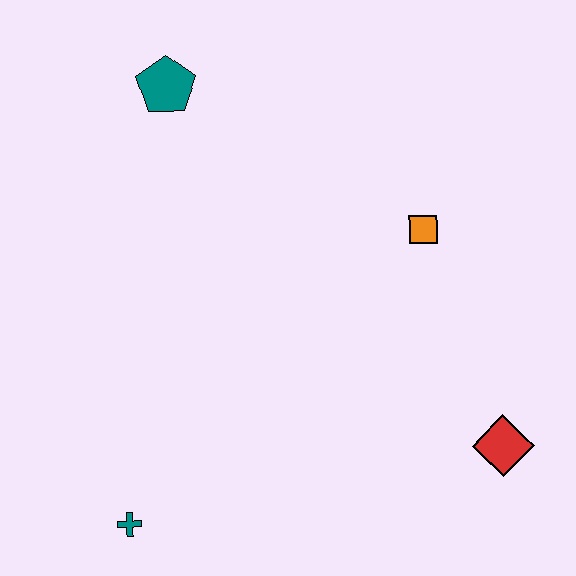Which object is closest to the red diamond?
The orange square is closest to the red diamond.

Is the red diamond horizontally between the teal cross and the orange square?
No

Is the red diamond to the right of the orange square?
Yes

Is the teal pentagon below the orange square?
No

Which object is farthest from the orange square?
The teal cross is farthest from the orange square.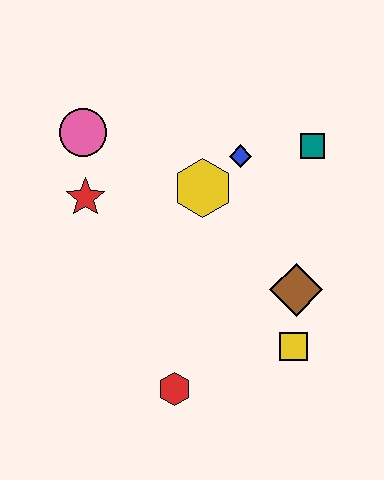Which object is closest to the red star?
The pink circle is closest to the red star.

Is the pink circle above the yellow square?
Yes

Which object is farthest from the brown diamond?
The pink circle is farthest from the brown diamond.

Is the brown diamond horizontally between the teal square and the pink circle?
Yes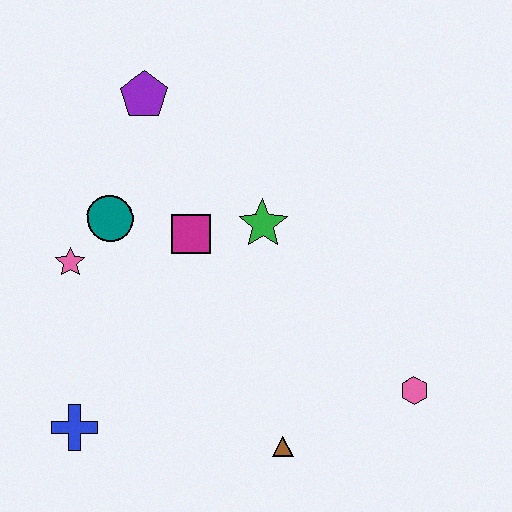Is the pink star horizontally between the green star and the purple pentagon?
No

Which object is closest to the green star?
The magenta square is closest to the green star.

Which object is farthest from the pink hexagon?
The purple pentagon is farthest from the pink hexagon.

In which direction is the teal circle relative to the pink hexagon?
The teal circle is to the left of the pink hexagon.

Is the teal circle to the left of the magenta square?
Yes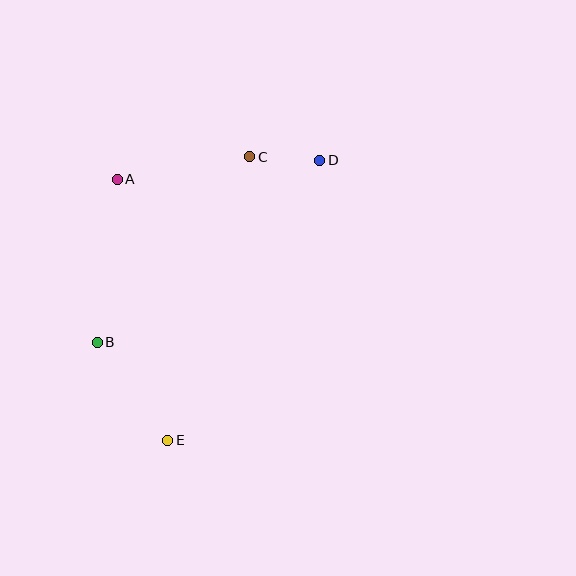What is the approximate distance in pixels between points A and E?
The distance between A and E is approximately 266 pixels.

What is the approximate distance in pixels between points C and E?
The distance between C and E is approximately 295 pixels.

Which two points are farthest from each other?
Points D and E are farthest from each other.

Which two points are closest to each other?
Points C and D are closest to each other.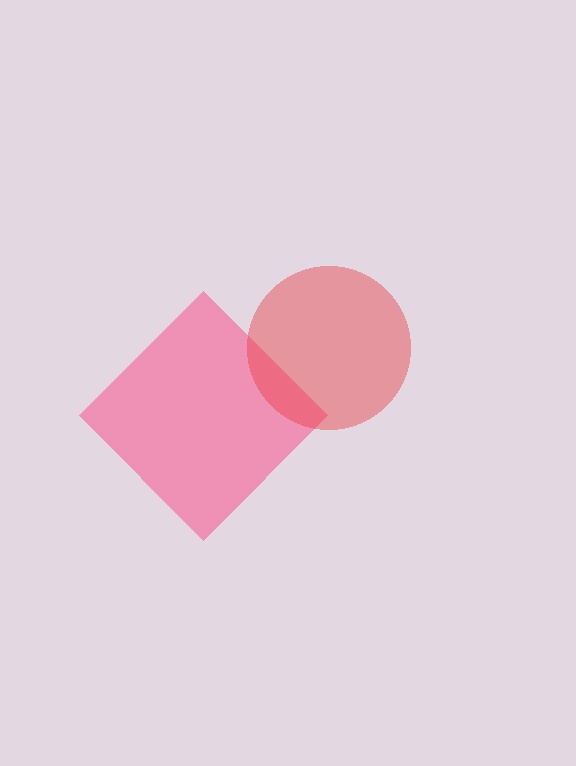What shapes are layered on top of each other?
The layered shapes are: a pink diamond, a red circle.